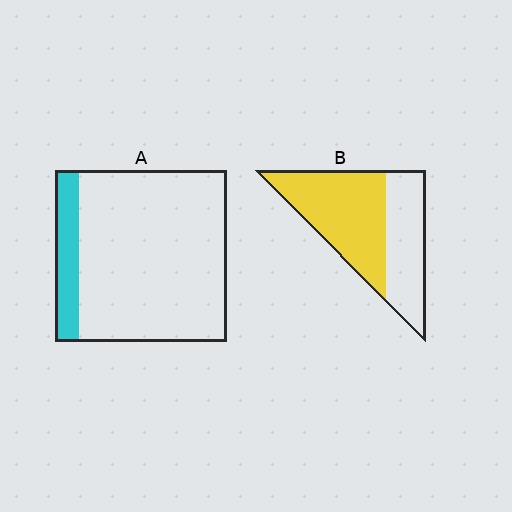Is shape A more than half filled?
No.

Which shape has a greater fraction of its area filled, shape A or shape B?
Shape B.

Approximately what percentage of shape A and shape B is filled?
A is approximately 15% and B is approximately 60%.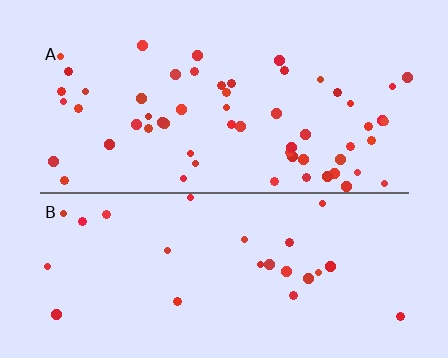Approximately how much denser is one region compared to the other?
Approximately 2.4× — region A over region B.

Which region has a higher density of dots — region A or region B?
A (the top).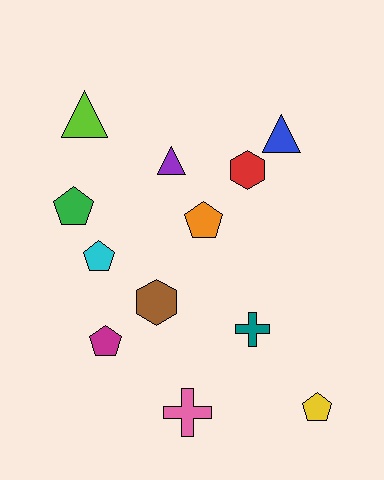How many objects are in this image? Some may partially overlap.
There are 12 objects.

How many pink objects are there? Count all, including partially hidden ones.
There is 1 pink object.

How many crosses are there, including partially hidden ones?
There are 2 crosses.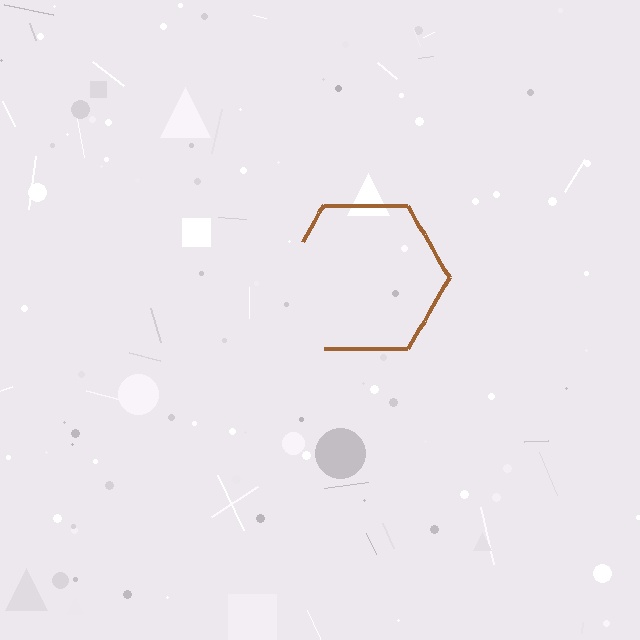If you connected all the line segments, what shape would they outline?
They would outline a hexagon.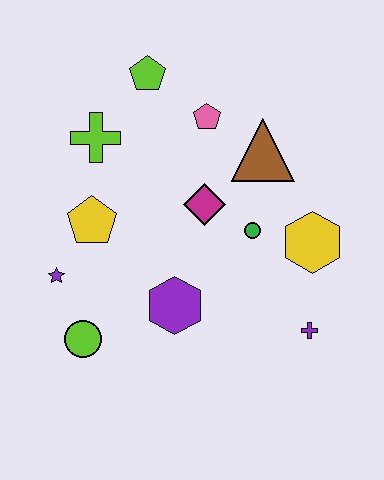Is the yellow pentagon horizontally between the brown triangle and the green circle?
No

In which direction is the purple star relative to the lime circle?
The purple star is above the lime circle.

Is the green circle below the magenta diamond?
Yes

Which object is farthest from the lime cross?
The purple cross is farthest from the lime cross.